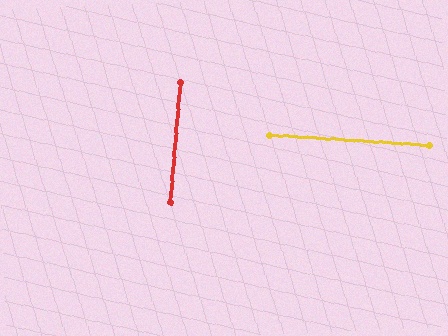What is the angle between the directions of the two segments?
Approximately 89 degrees.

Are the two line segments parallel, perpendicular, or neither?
Perpendicular — they meet at approximately 89°.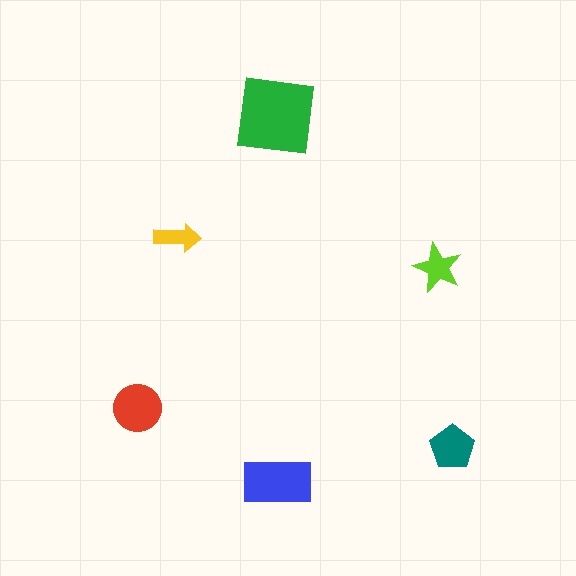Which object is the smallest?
The yellow arrow.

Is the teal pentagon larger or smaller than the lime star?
Larger.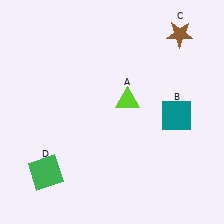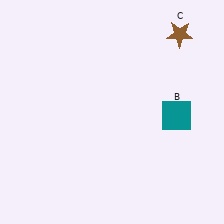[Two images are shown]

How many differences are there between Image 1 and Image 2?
There are 2 differences between the two images.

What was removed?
The lime triangle (A), the green square (D) were removed in Image 2.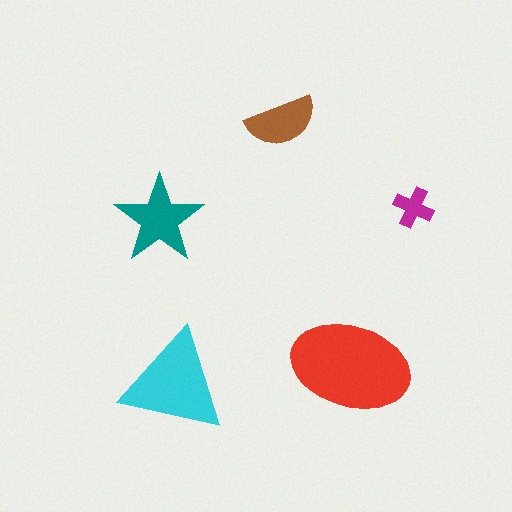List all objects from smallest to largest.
The magenta cross, the brown semicircle, the teal star, the cyan triangle, the red ellipse.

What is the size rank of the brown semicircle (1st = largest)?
4th.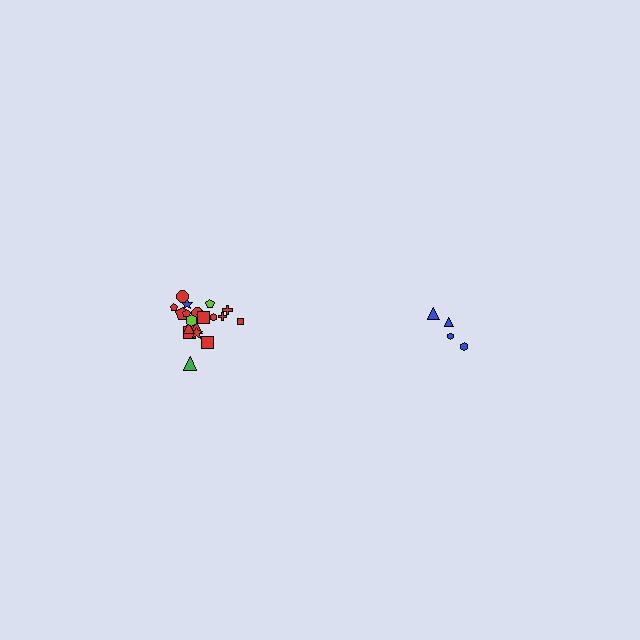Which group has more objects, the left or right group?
The left group.